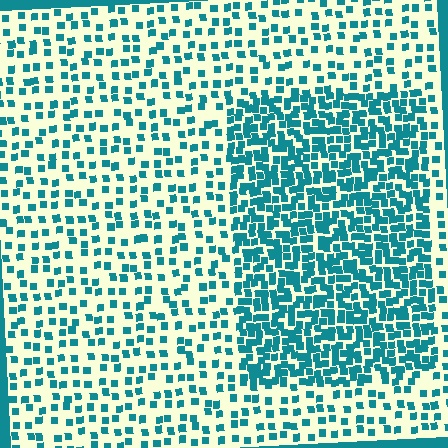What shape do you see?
I see a rectangle.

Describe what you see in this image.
The image contains small teal elements arranged at two different densities. A rectangle-shaped region is visible where the elements are more densely packed than the surrounding area.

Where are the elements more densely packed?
The elements are more densely packed inside the rectangle boundary.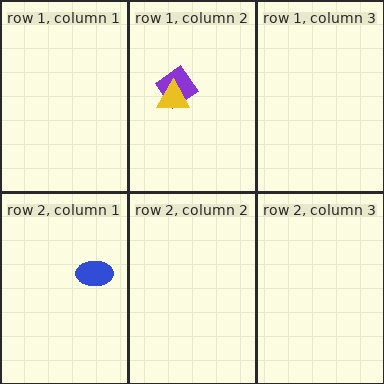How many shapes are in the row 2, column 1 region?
1.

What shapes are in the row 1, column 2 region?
The purple diamond, the yellow triangle.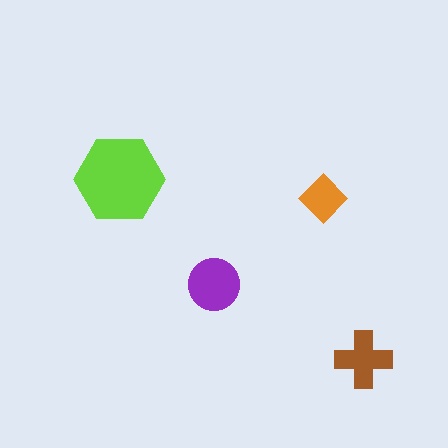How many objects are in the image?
There are 4 objects in the image.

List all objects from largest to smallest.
The lime hexagon, the purple circle, the brown cross, the orange diamond.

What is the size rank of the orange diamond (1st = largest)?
4th.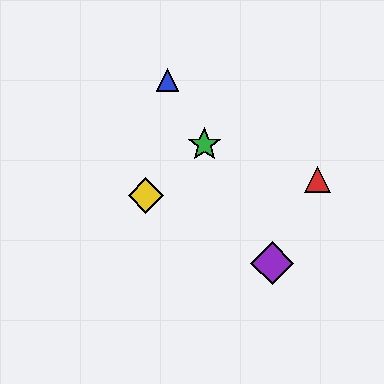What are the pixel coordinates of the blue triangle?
The blue triangle is at (168, 80).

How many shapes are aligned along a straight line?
3 shapes (the blue triangle, the green star, the purple diamond) are aligned along a straight line.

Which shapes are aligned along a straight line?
The blue triangle, the green star, the purple diamond are aligned along a straight line.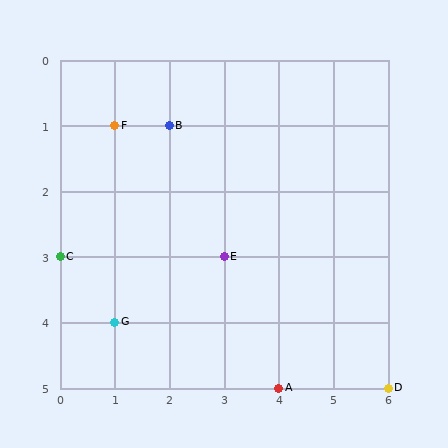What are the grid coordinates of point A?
Point A is at grid coordinates (4, 5).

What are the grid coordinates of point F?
Point F is at grid coordinates (1, 1).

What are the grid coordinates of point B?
Point B is at grid coordinates (2, 1).